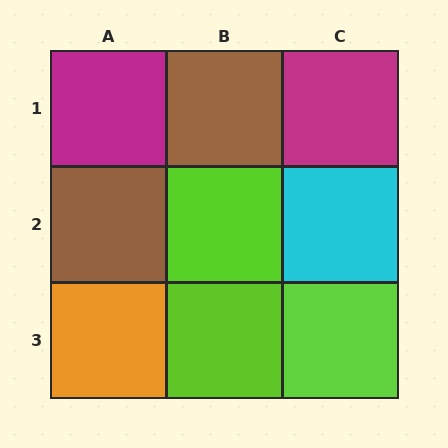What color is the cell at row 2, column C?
Cyan.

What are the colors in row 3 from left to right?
Orange, lime, lime.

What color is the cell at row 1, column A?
Magenta.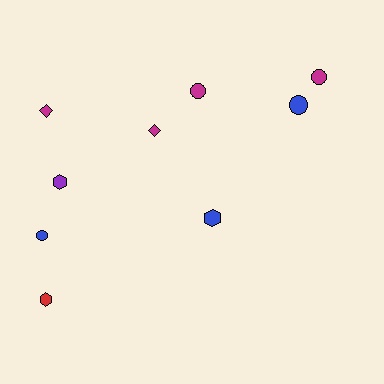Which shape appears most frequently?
Circle, with 4 objects.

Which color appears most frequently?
Magenta, with 4 objects.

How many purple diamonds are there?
There are no purple diamonds.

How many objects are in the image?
There are 9 objects.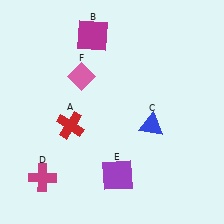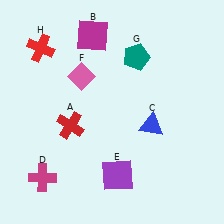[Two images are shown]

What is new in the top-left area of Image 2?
A red cross (H) was added in the top-left area of Image 2.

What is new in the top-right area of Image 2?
A teal pentagon (G) was added in the top-right area of Image 2.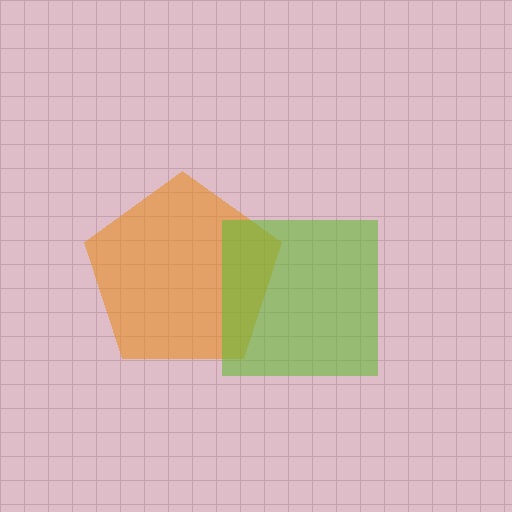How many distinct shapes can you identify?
There are 2 distinct shapes: an orange pentagon, a lime square.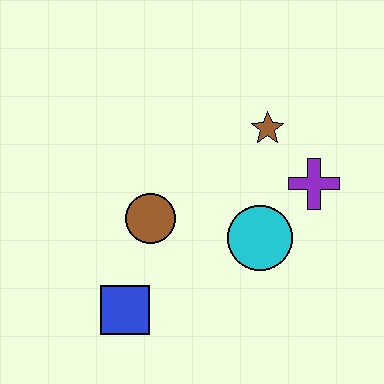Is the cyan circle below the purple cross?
Yes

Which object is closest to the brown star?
The purple cross is closest to the brown star.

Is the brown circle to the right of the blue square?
Yes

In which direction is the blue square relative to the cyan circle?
The blue square is to the left of the cyan circle.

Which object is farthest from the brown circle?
The purple cross is farthest from the brown circle.